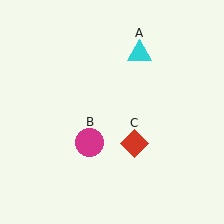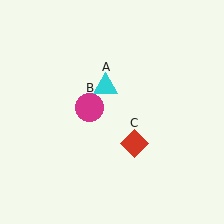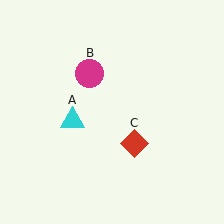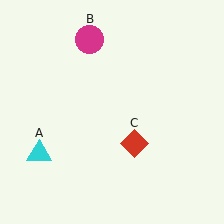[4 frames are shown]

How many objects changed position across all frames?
2 objects changed position: cyan triangle (object A), magenta circle (object B).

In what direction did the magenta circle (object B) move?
The magenta circle (object B) moved up.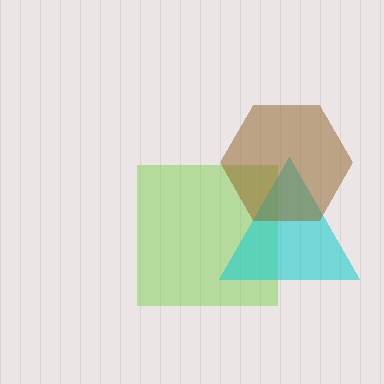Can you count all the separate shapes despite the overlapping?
Yes, there are 3 separate shapes.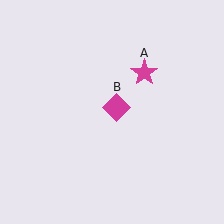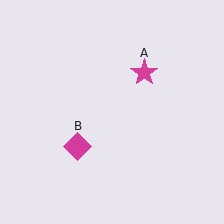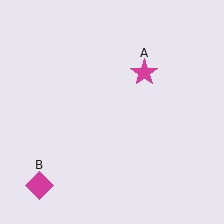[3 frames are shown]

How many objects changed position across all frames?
1 object changed position: magenta diamond (object B).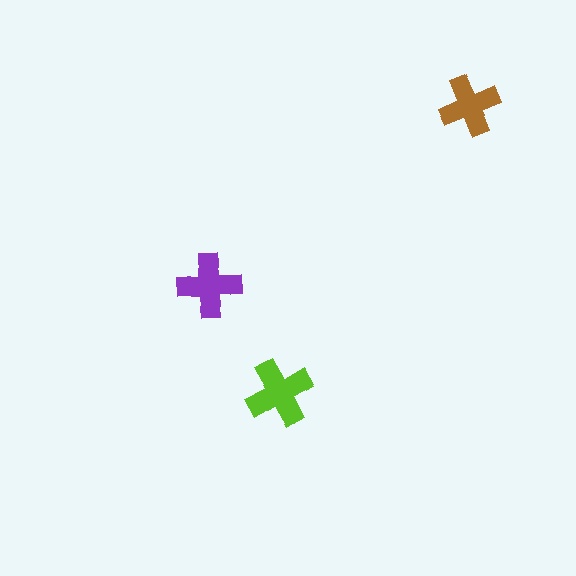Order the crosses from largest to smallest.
the lime one, the purple one, the brown one.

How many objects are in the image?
There are 3 objects in the image.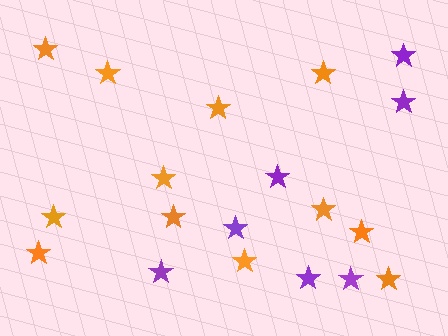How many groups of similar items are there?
There are 2 groups: one group of purple stars (7) and one group of orange stars (12).